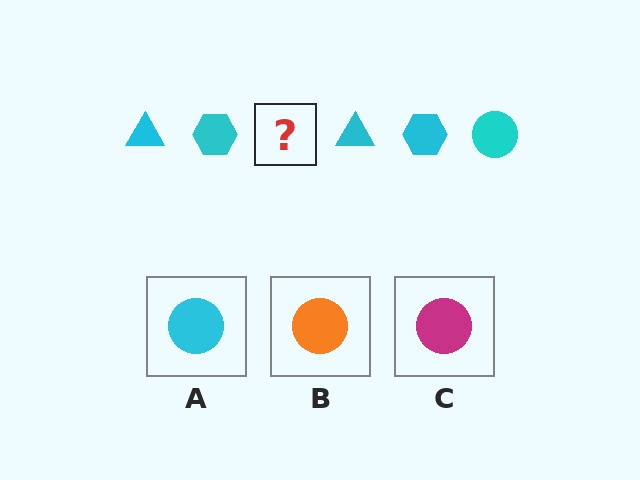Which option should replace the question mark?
Option A.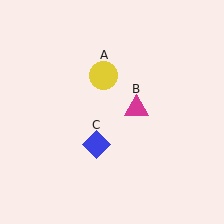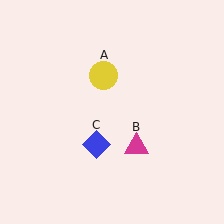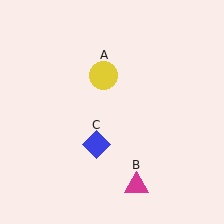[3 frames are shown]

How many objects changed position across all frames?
1 object changed position: magenta triangle (object B).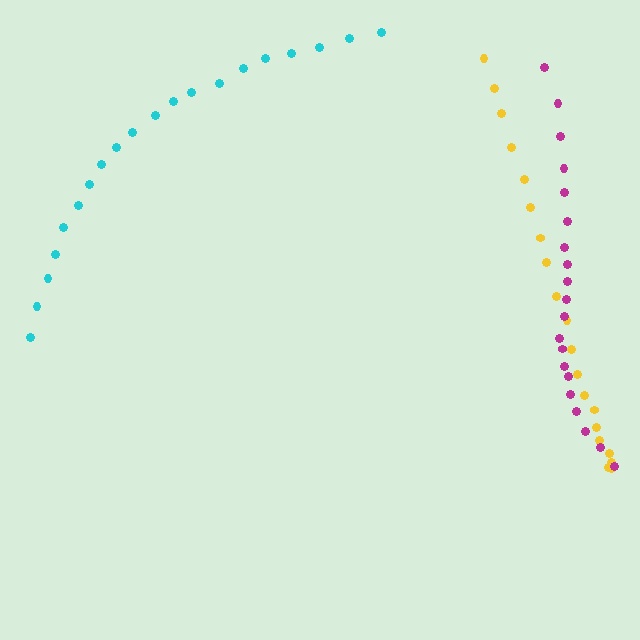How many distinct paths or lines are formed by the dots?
There are 3 distinct paths.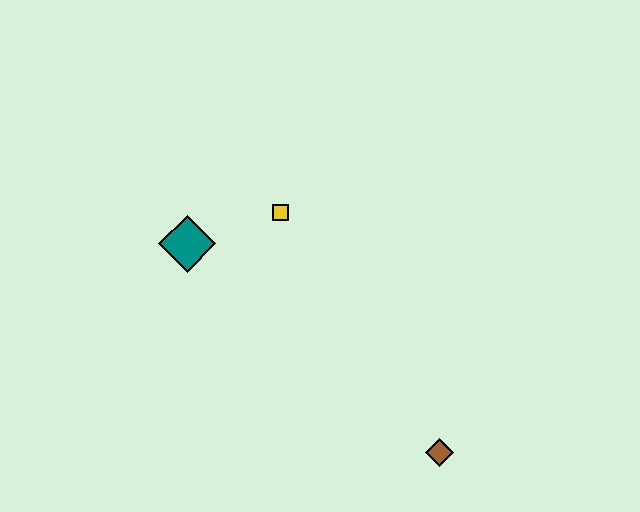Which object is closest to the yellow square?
The teal diamond is closest to the yellow square.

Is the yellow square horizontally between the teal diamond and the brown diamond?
Yes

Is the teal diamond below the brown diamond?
No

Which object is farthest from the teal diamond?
The brown diamond is farthest from the teal diamond.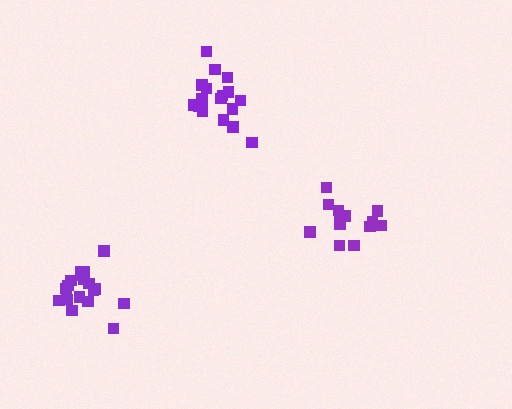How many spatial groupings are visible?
There are 3 spatial groupings.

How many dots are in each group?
Group 1: 13 dots, Group 2: 18 dots, Group 3: 17 dots (48 total).